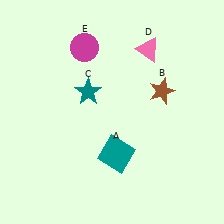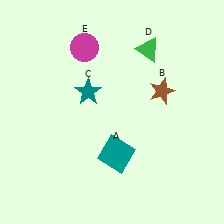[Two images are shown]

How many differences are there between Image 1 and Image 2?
There is 1 difference between the two images.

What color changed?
The triangle (D) changed from pink in Image 1 to green in Image 2.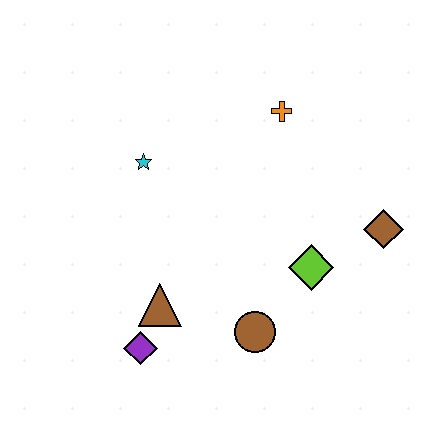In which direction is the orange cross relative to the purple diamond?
The orange cross is above the purple diamond.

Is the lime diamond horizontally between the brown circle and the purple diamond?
No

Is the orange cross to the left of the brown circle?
No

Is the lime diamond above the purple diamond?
Yes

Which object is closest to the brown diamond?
The lime diamond is closest to the brown diamond.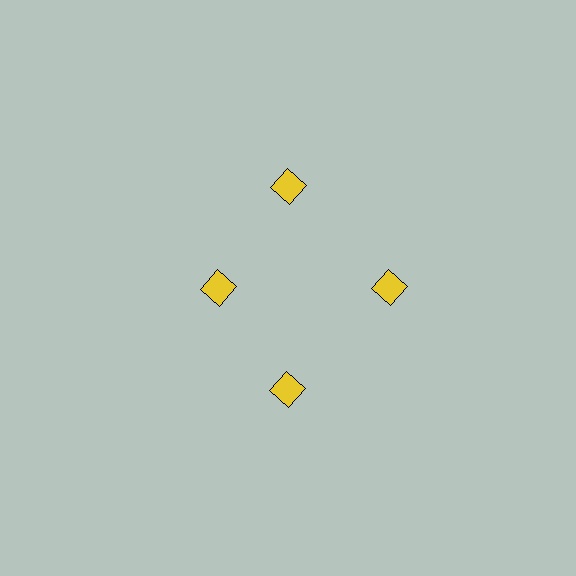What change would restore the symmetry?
The symmetry would be restored by moving it outward, back onto the ring so that all 4 diamonds sit at equal angles and equal distance from the center.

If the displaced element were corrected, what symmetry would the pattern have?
It would have 4-fold rotational symmetry — the pattern would map onto itself every 90 degrees.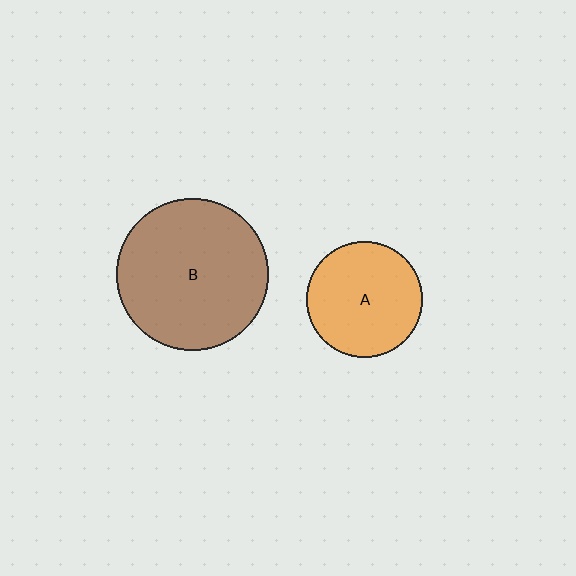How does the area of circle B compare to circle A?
Approximately 1.7 times.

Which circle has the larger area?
Circle B (brown).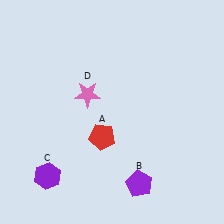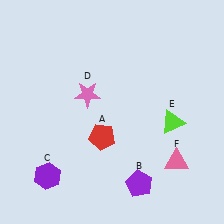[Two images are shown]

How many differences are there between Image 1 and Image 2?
There are 2 differences between the two images.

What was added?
A lime triangle (E), a pink triangle (F) were added in Image 2.